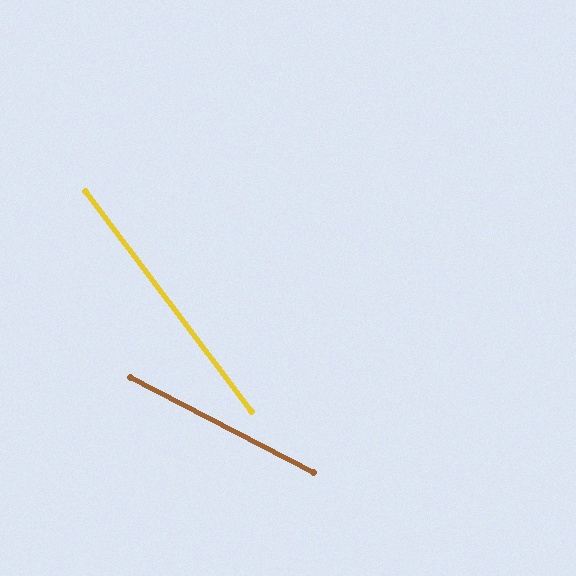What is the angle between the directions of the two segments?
Approximately 25 degrees.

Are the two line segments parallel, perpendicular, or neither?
Neither parallel nor perpendicular — they differ by about 25°.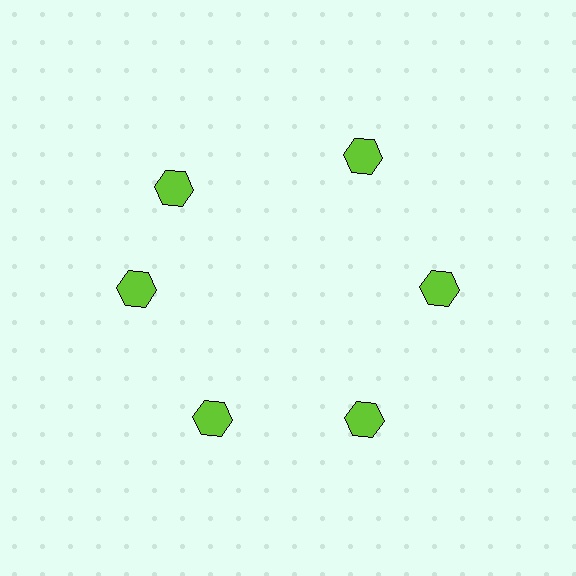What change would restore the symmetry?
The symmetry would be restored by rotating it back into even spacing with its neighbors so that all 6 hexagons sit at equal angles and equal distance from the center.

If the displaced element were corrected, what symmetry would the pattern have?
It would have 6-fold rotational symmetry — the pattern would map onto itself every 60 degrees.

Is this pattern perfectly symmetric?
No. The 6 lime hexagons are arranged in a ring, but one element near the 11 o'clock position is rotated out of alignment along the ring, breaking the 6-fold rotational symmetry.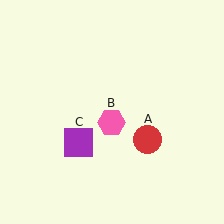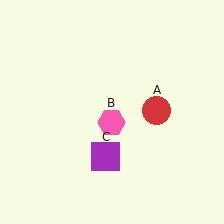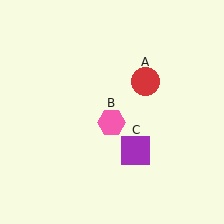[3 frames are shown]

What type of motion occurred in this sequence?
The red circle (object A), purple square (object C) rotated counterclockwise around the center of the scene.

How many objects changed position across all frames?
2 objects changed position: red circle (object A), purple square (object C).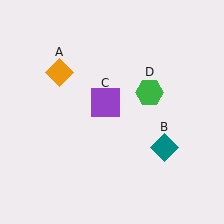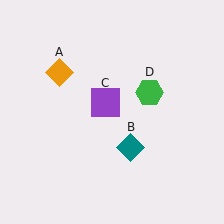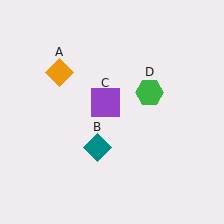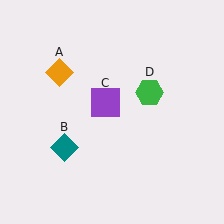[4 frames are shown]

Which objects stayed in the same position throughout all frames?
Orange diamond (object A) and purple square (object C) and green hexagon (object D) remained stationary.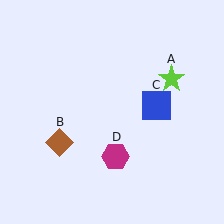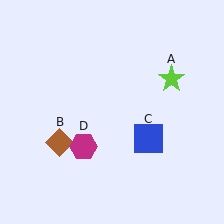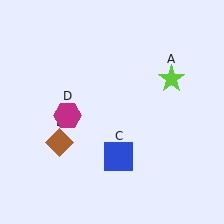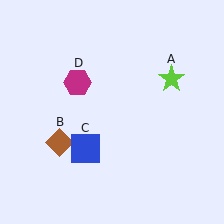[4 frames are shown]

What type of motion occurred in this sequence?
The blue square (object C), magenta hexagon (object D) rotated clockwise around the center of the scene.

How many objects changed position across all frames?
2 objects changed position: blue square (object C), magenta hexagon (object D).